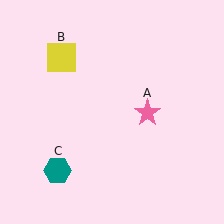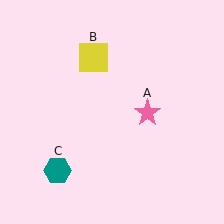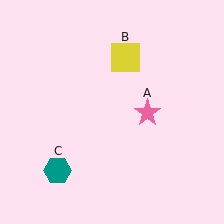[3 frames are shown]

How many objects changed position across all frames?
1 object changed position: yellow square (object B).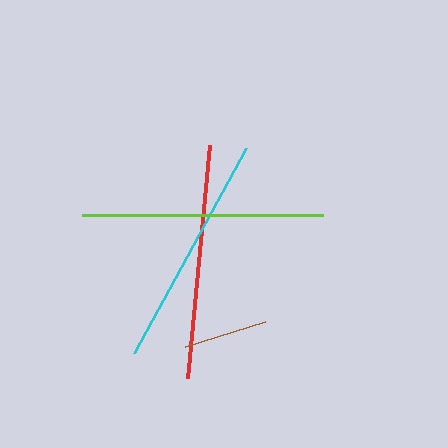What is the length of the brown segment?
The brown segment is approximately 84 pixels long.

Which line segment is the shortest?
The brown line is the shortest at approximately 84 pixels.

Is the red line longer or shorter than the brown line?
The red line is longer than the brown line.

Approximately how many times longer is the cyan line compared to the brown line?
The cyan line is approximately 2.8 times the length of the brown line.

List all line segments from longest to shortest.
From longest to shortest: lime, red, cyan, brown.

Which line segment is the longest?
The lime line is the longest at approximately 241 pixels.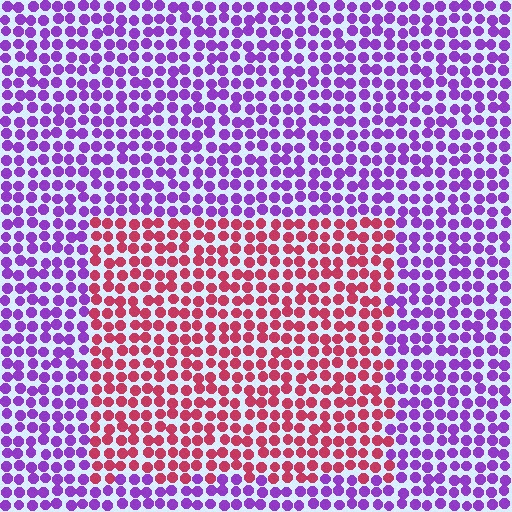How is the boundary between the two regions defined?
The boundary is defined purely by a slight shift in hue (about 65 degrees). Spacing, size, and orientation are identical on both sides.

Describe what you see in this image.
The image is filled with small purple elements in a uniform arrangement. A rectangle-shaped region is visible where the elements are tinted to a slightly different hue, forming a subtle color boundary.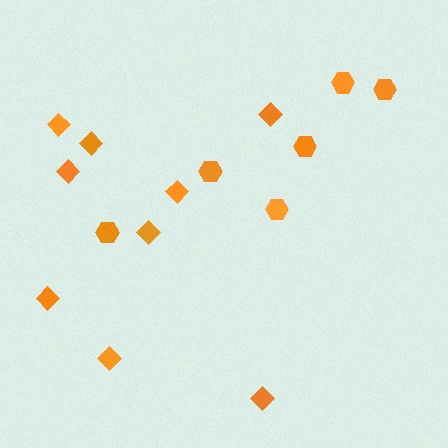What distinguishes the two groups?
There are 2 groups: one group of hexagons (6) and one group of diamonds (9).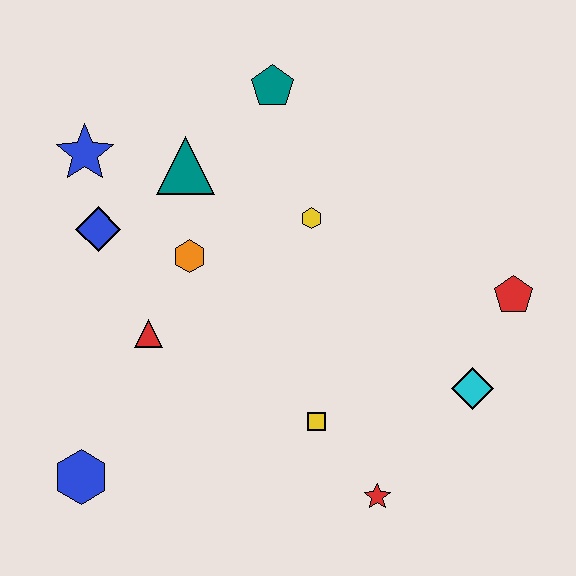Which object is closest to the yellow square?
The red star is closest to the yellow square.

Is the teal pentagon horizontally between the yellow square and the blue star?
Yes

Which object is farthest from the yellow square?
The blue star is farthest from the yellow square.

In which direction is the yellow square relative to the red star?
The yellow square is above the red star.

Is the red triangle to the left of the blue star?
No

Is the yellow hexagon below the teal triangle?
Yes